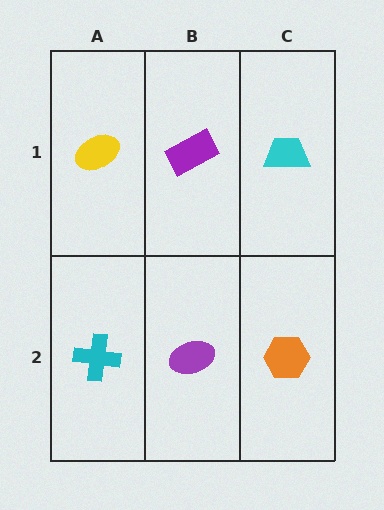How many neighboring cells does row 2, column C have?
2.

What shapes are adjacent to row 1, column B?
A purple ellipse (row 2, column B), a yellow ellipse (row 1, column A), a cyan trapezoid (row 1, column C).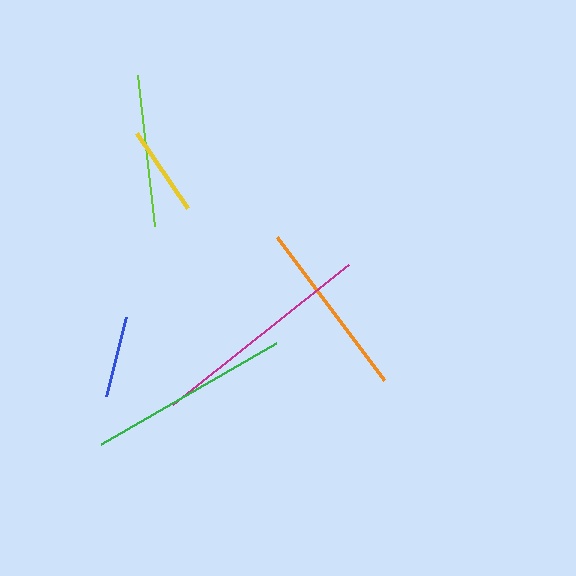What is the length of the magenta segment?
The magenta segment is approximately 225 pixels long.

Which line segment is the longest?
The magenta line is the longest at approximately 225 pixels.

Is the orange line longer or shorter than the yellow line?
The orange line is longer than the yellow line.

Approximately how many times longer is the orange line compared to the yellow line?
The orange line is approximately 2.0 times the length of the yellow line.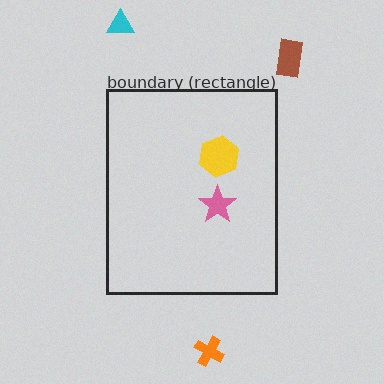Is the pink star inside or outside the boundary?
Inside.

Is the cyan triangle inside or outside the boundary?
Outside.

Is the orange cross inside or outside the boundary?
Outside.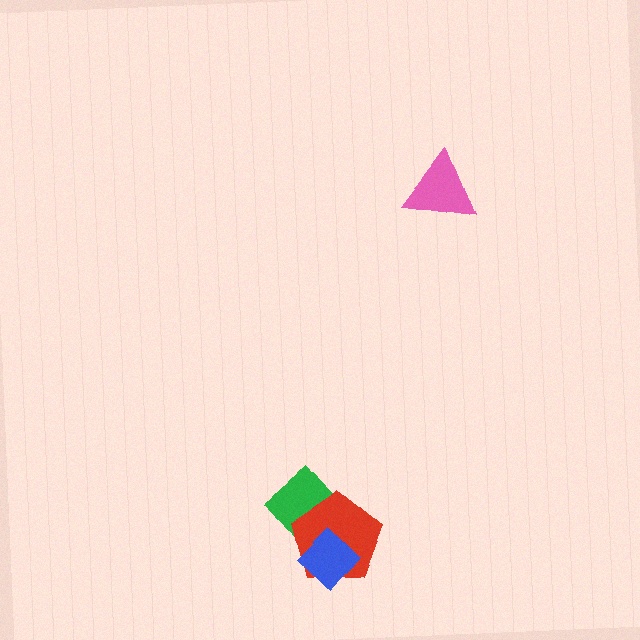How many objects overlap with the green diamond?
2 objects overlap with the green diamond.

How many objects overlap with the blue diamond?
2 objects overlap with the blue diamond.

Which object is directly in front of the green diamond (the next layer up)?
The red pentagon is directly in front of the green diamond.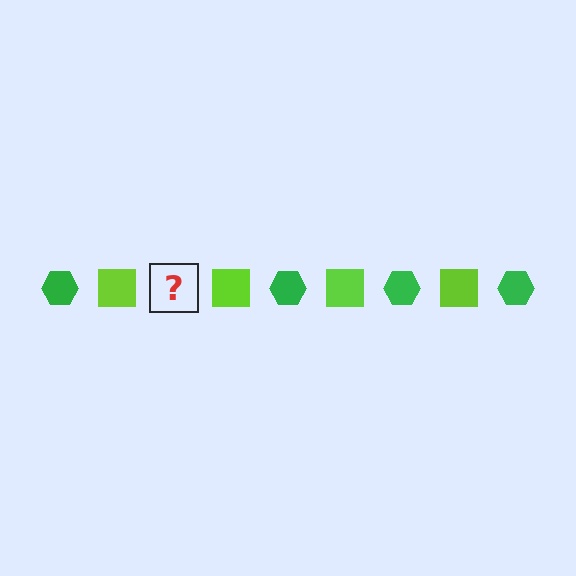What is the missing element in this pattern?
The missing element is a green hexagon.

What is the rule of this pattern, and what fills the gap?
The rule is that the pattern alternates between green hexagon and lime square. The gap should be filled with a green hexagon.